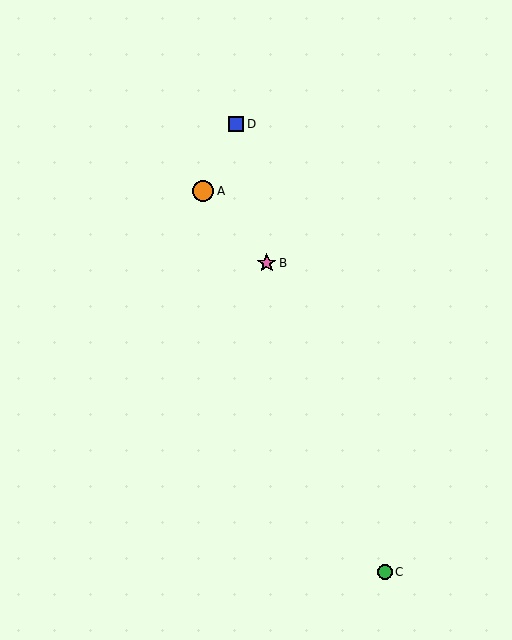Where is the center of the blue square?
The center of the blue square is at (236, 124).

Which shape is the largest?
The orange circle (labeled A) is the largest.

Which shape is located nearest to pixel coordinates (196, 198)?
The orange circle (labeled A) at (203, 191) is nearest to that location.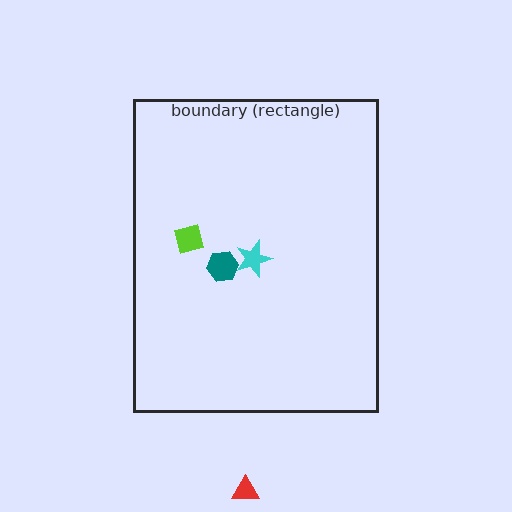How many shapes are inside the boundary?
3 inside, 1 outside.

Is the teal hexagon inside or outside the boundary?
Inside.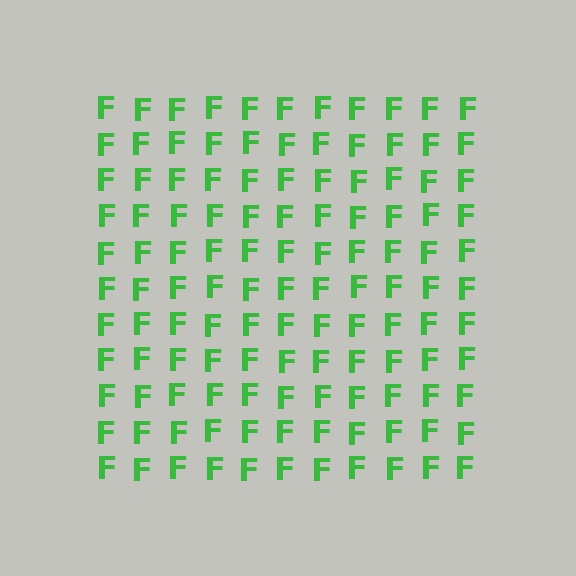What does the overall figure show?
The overall figure shows a square.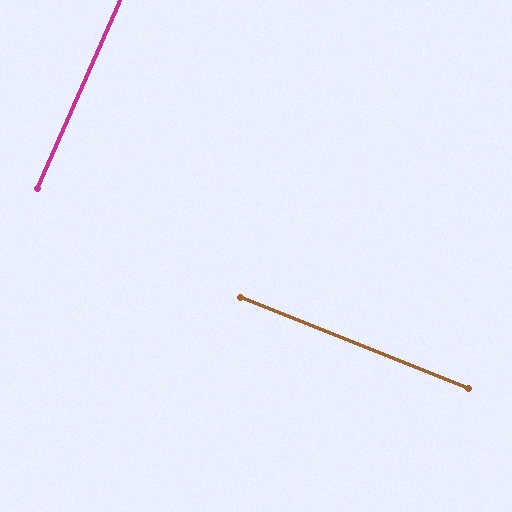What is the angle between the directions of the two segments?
Approximately 88 degrees.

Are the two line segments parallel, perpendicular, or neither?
Perpendicular — they meet at approximately 88°.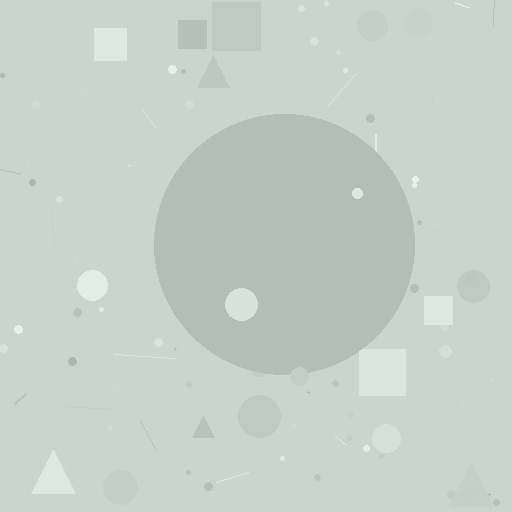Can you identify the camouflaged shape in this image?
The camouflaged shape is a circle.